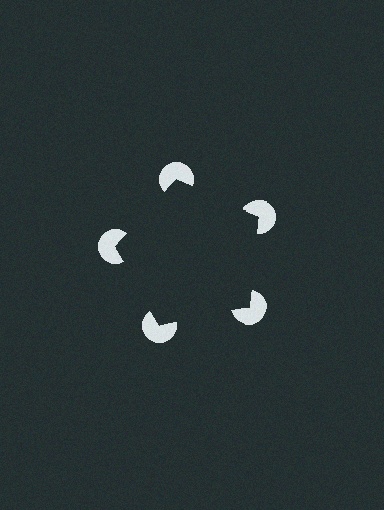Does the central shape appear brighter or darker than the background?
It typically appears slightly darker than the background, even though no actual brightness change is drawn.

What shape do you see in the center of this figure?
An illusory pentagon — its edges are inferred from the aligned wedge cuts in the pac-man discs, not physically drawn.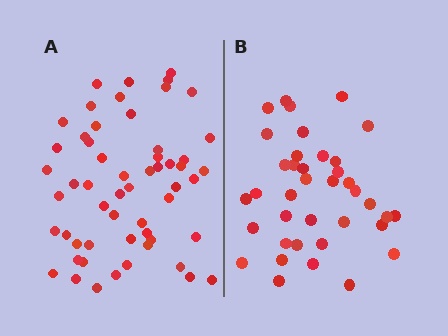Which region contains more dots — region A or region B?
Region A (the left region) has more dots.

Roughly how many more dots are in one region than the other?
Region A has approximately 20 more dots than region B.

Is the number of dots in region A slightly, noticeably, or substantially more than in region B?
Region A has substantially more. The ratio is roughly 1.5 to 1.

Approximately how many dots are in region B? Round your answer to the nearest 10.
About 40 dots. (The exact count is 38, which rounds to 40.)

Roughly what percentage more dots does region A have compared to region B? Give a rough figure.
About 45% more.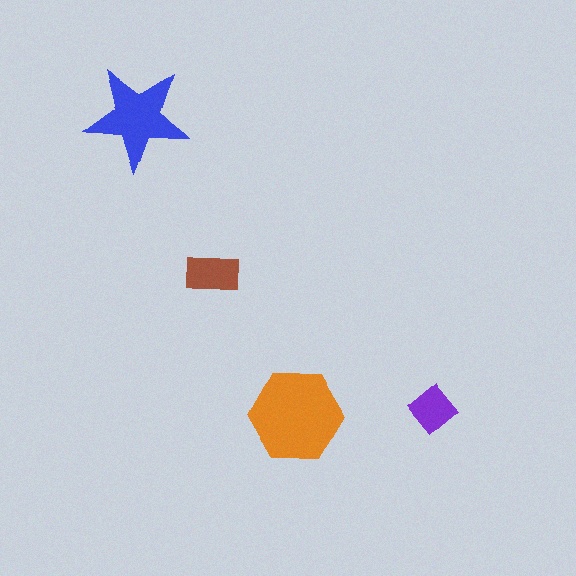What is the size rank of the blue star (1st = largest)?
2nd.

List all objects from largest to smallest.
The orange hexagon, the blue star, the brown rectangle, the purple diamond.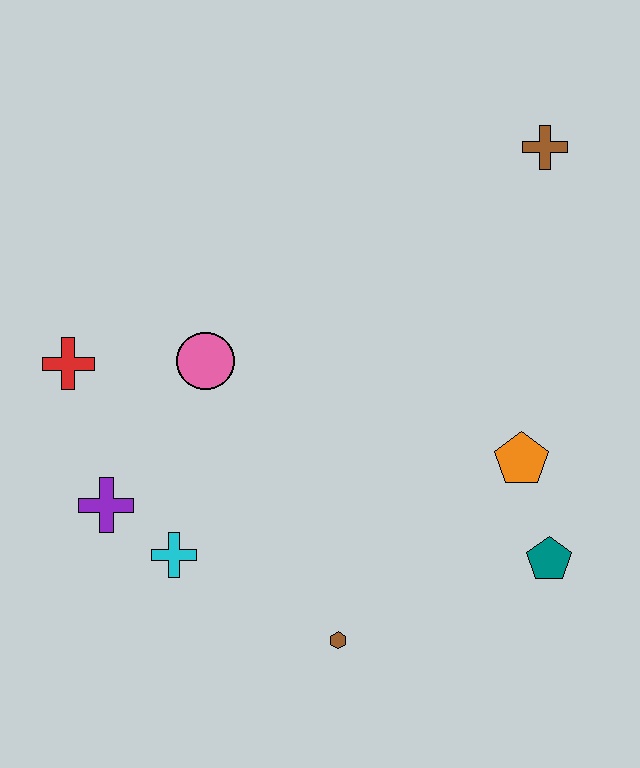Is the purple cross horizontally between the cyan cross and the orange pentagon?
No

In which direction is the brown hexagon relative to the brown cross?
The brown hexagon is below the brown cross.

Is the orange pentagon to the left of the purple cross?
No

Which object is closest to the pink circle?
The red cross is closest to the pink circle.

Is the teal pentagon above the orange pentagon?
No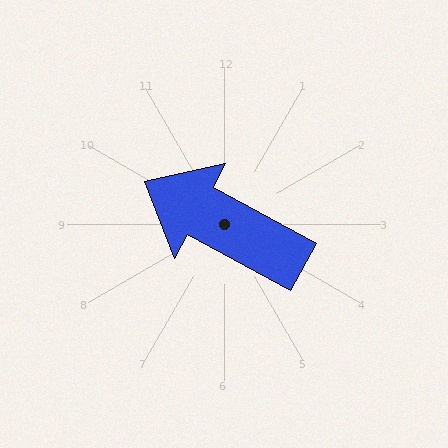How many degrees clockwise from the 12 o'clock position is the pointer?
Approximately 298 degrees.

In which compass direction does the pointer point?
Northwest.